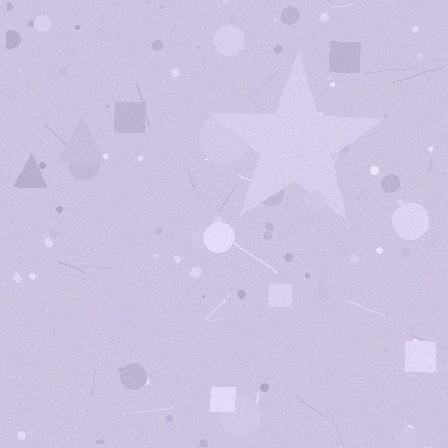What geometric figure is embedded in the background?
A star is embedded in the background.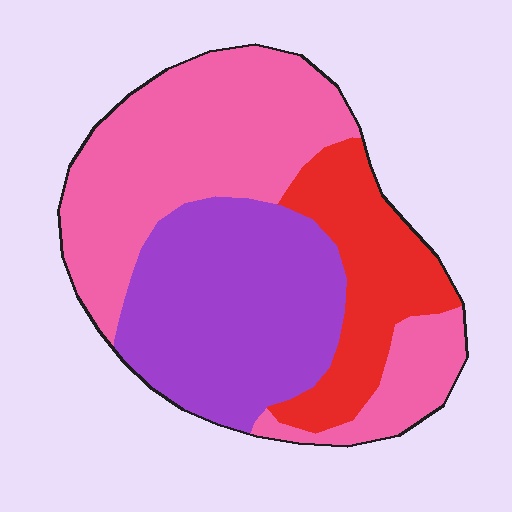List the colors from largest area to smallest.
From largest to smallest: pink, purple, red.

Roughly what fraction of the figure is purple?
Purple covers about 35% of the figure.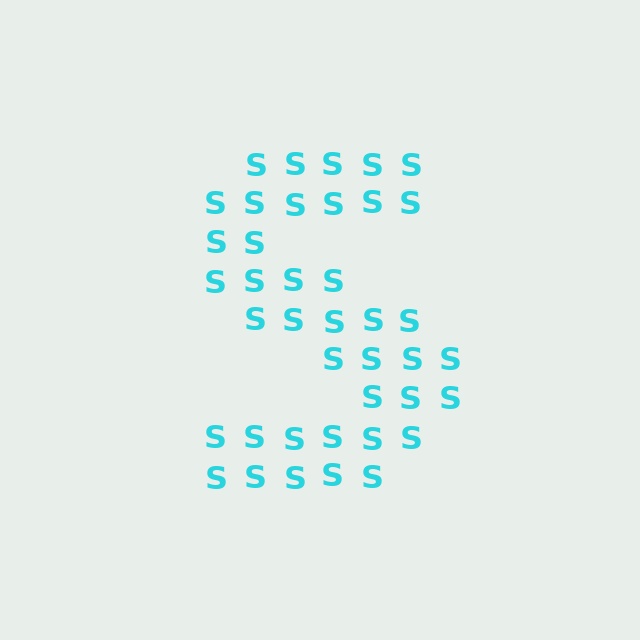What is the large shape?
The large shape is the letter S.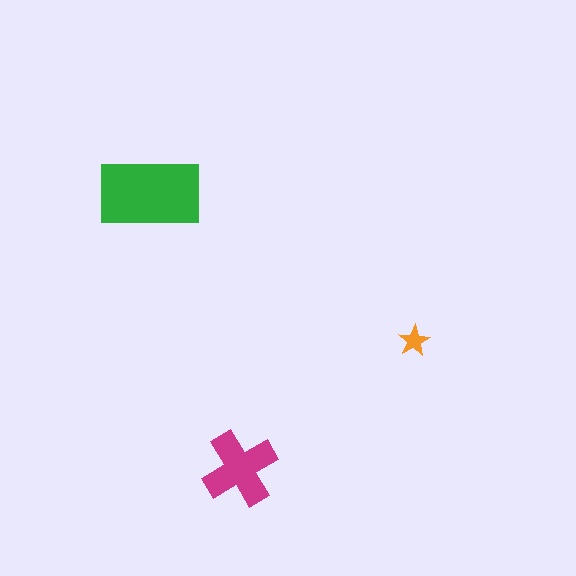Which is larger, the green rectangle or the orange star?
The green rectangle.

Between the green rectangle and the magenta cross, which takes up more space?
The green rectangle.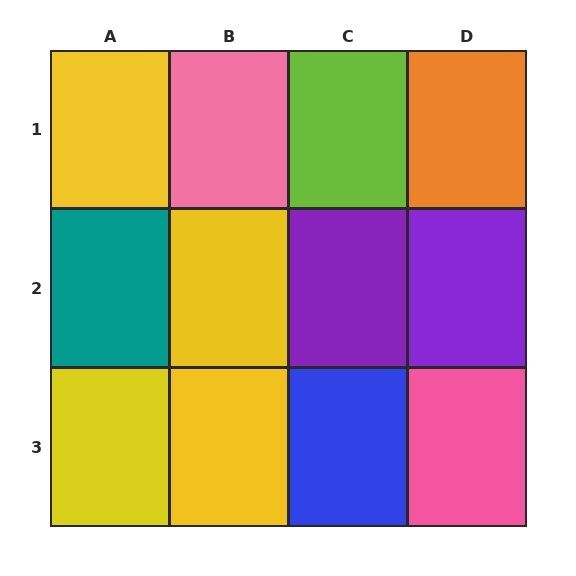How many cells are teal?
1 cell is teal.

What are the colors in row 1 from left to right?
Yellow, pink, lime, orange.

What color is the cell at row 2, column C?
Purple.